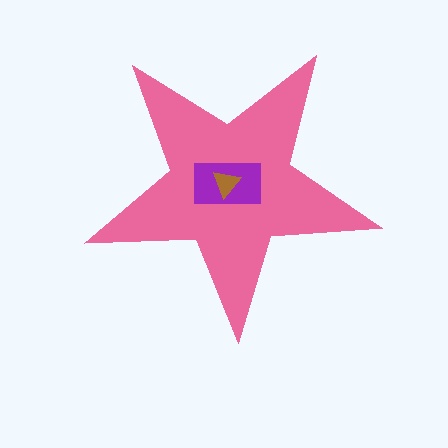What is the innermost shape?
The brown triangle.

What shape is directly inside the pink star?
The purple rectangle.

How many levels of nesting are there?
3.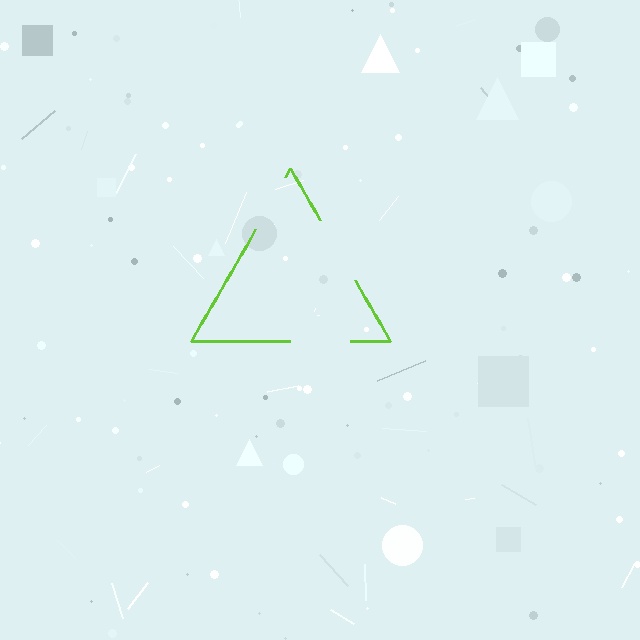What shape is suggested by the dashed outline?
The dashed outline suggests a triangle.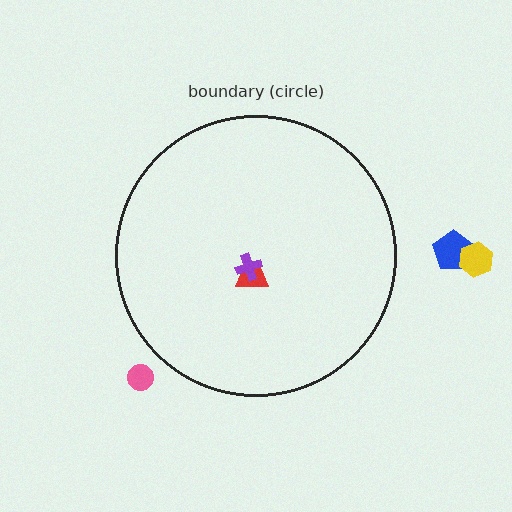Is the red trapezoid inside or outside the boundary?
Inside.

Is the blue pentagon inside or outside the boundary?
Outside.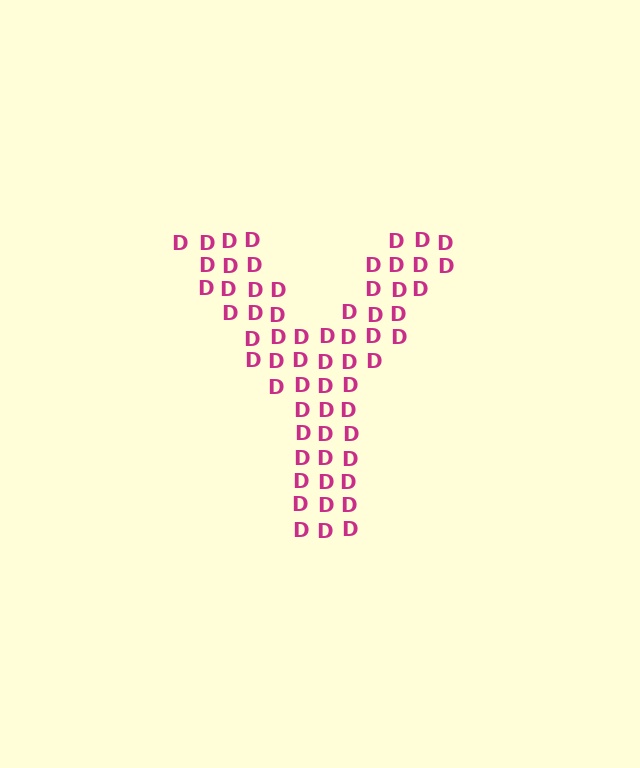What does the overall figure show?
The overall figure shows the letter Y.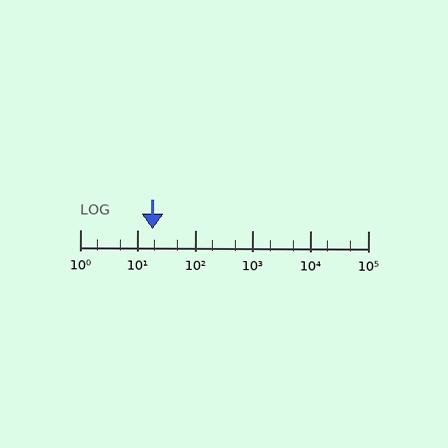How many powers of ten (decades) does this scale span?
The scale spans 5 decades, from 1 to 100000.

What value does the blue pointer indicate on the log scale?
The pointer indicates approximately 18.